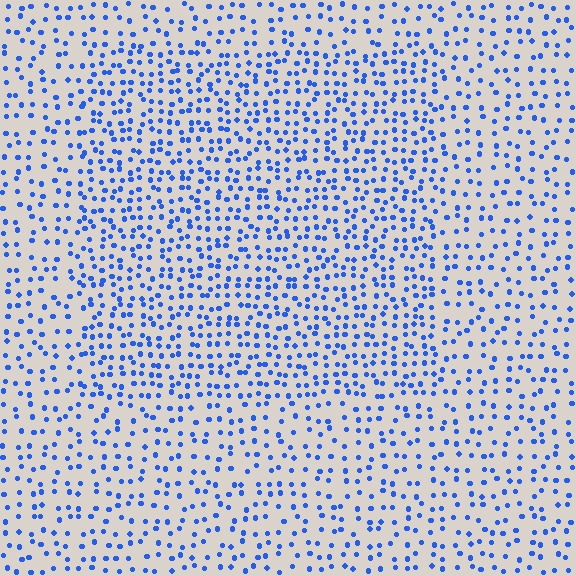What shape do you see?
I see a rectangle.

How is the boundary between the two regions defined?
The boundary is defined by a change in element density (approximately 1.7x ratio). All elements are the same color, size, and shape.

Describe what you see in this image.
The image contains small blue elements arranged at two different densities. A rectangle-shaped region is visible where the elements are more densely packed than the surrounding area.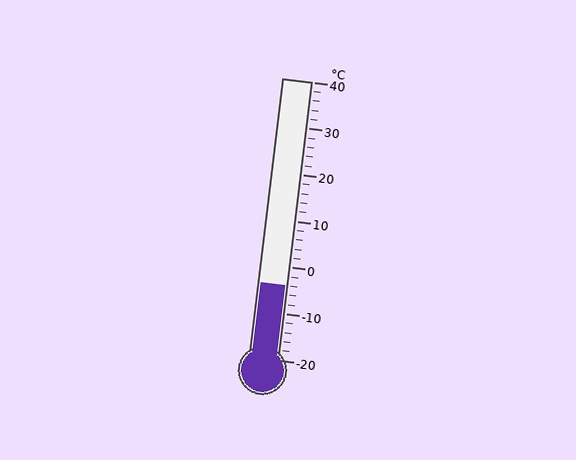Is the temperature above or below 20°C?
The temperature is below 20°C.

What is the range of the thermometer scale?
The thermometer scale ranges from -20°C to 40°C.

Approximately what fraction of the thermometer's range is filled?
The thermometer is filled to approximately 25% of its range.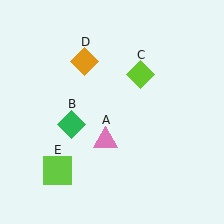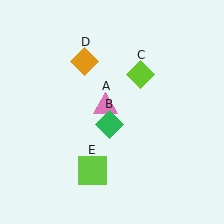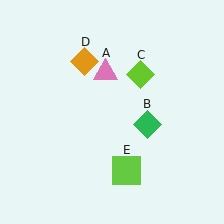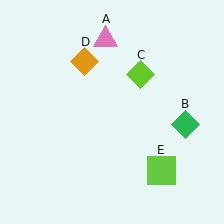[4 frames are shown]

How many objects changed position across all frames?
3 objects changed position: pink triangle (object A), green diamond (object B), lime square (object E).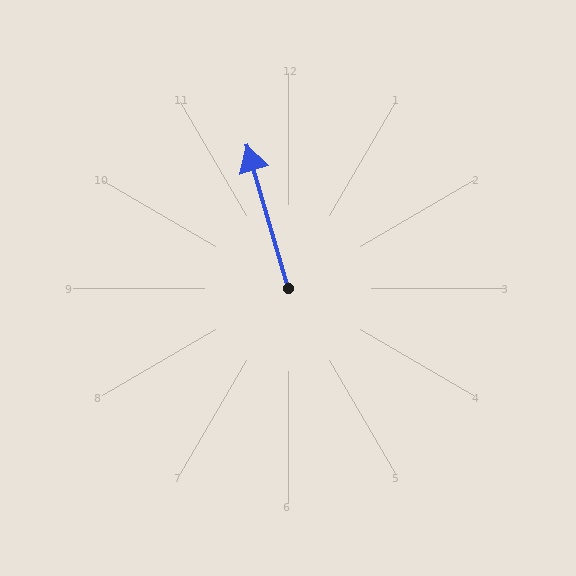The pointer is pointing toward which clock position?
Roughly 11 o'clock.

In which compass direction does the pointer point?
North.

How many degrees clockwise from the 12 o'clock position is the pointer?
Approximately 344 degrees.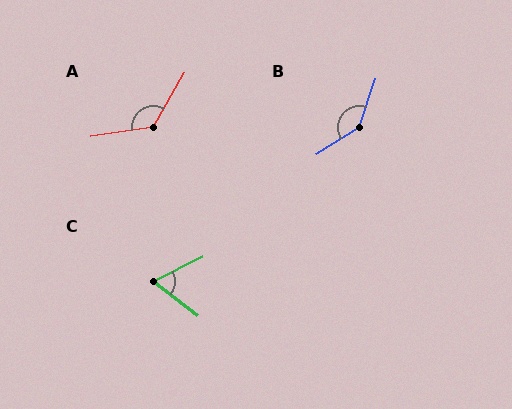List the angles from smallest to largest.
C (64°), A (128°), B (141°).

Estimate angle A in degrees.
Approximately 128 degrees.